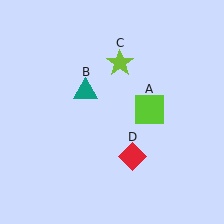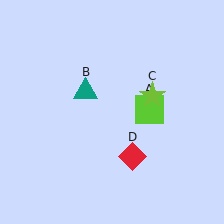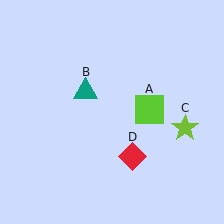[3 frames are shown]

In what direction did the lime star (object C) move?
The lime star (object C) moved down and to the right.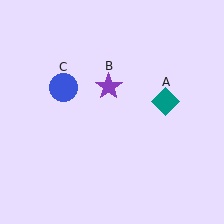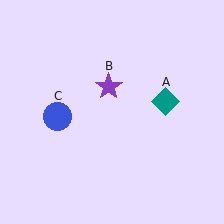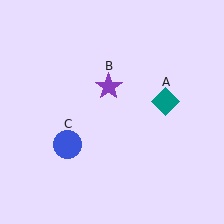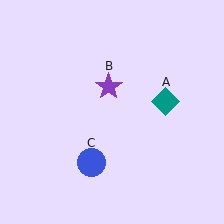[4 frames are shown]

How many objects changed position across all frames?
1 object changed position: blue circle (object C).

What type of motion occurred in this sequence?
The blue circle (object C) rotated counterclockwise around the center of the scene.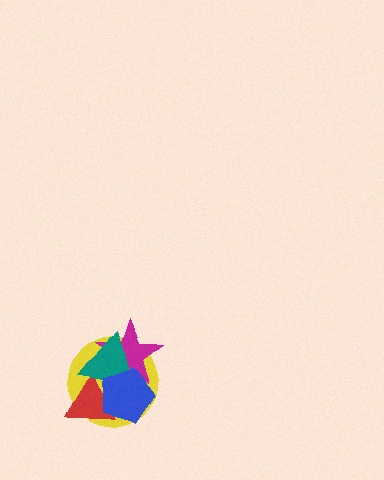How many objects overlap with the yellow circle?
4 objects overlap with the yellow circle.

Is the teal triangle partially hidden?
Yes, it is partially covered by another shape.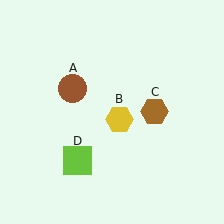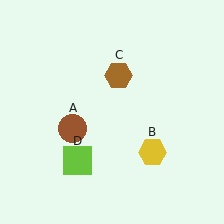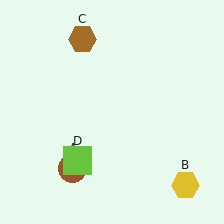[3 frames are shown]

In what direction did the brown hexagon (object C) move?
The brown hexagon (object C) moved up and to the left.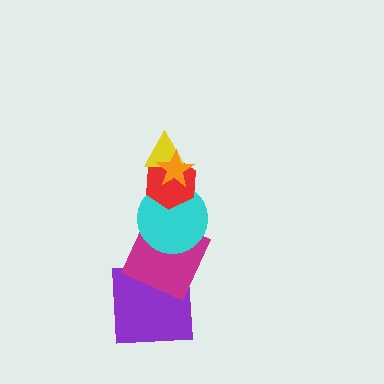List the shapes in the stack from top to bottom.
From top to bottom: the orange star, the yellow triangle, the red hexagon, the cyan circle, the magenta square, the purple square.